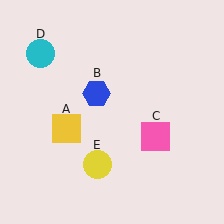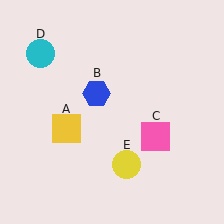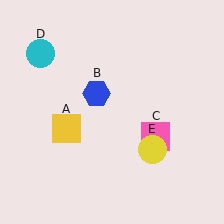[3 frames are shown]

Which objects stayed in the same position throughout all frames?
Yellow square (object A) and blue hexagon (object B) and pink square (object C) and cyan circle (object D) remained stationary.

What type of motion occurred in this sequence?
The yellow circle (object E) rotated counterclockwise around the center of the scene.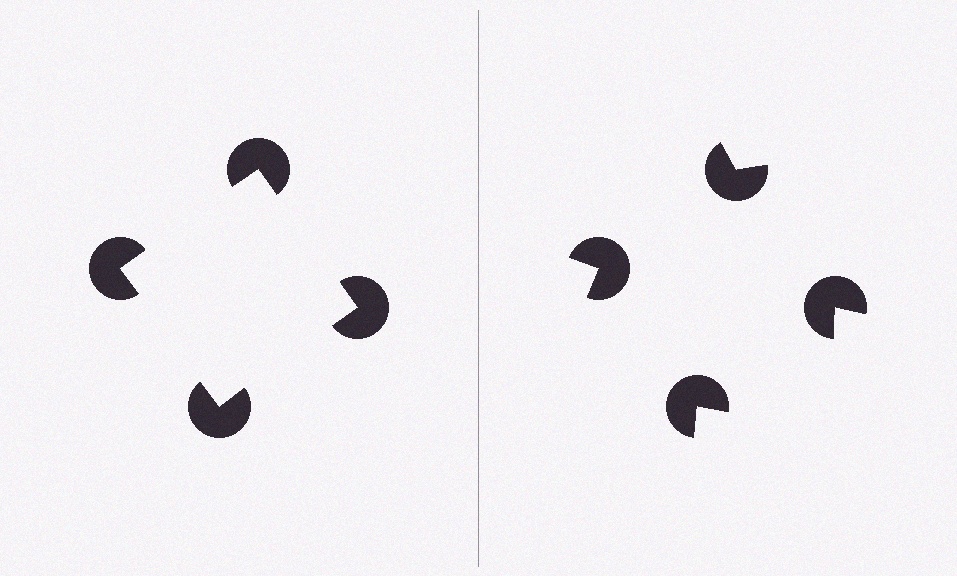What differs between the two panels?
The pac-man discs are positioned identically on both sides; only the wedge orientations differ. On the left they align to a square; on the right they are misaligned.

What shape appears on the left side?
An illusory square.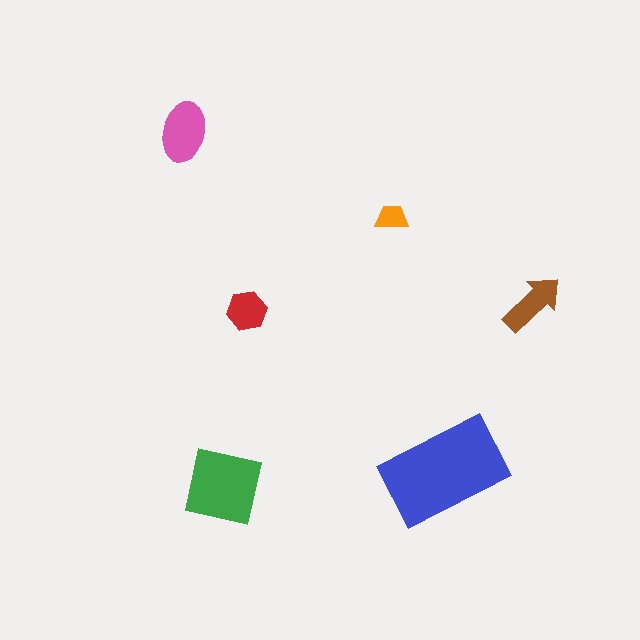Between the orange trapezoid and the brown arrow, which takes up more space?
The brown arrow.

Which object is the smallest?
The orange trapezoid.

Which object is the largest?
The blue rectangle.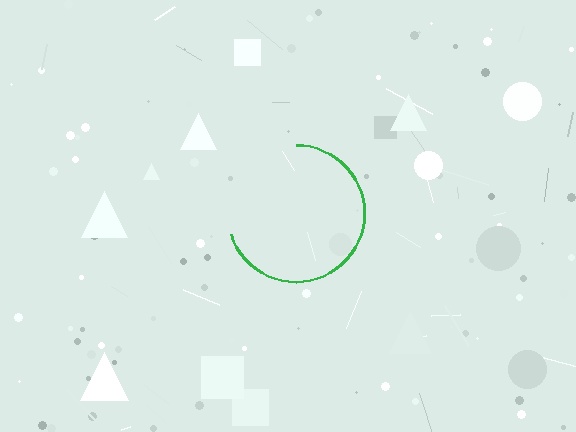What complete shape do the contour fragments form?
The contour fragments form a circle.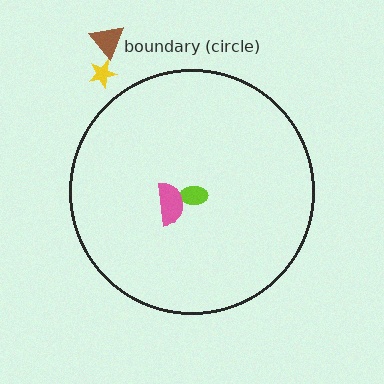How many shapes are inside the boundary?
2 inside, 2 outside.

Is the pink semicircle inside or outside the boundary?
Inside.